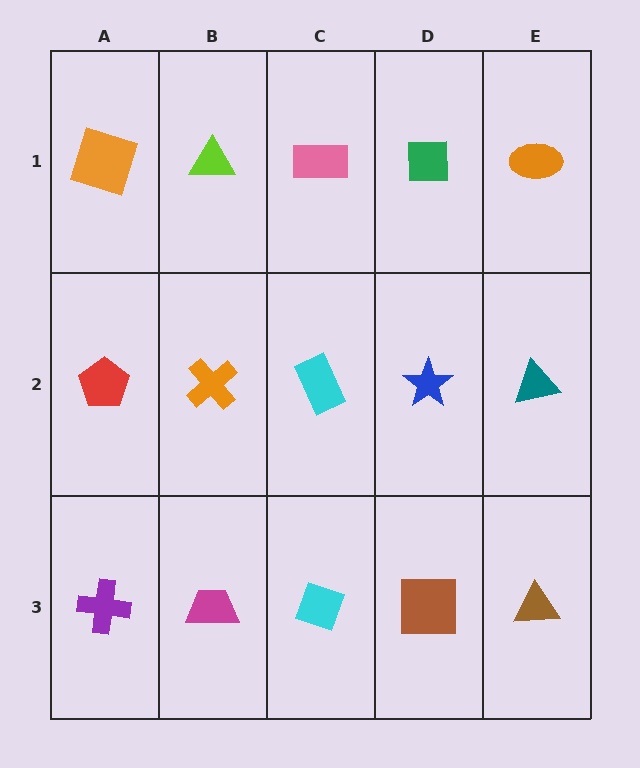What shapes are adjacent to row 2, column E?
An orange ellipse (row 1, column E), a brown triangle (row 3, column E), a blue star (row 2, column D).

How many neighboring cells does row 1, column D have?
3.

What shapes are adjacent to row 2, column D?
A green square (row 1, column D), a brown square (row 3, column D), a cyan rectangle (row 2, column C), a teal triangle (row 2, column E).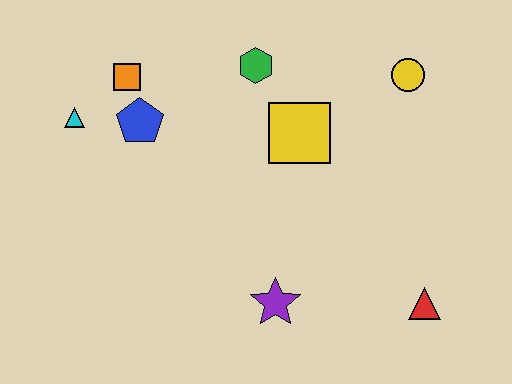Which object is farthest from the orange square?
The red triangle is farthest from the orange square.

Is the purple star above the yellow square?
No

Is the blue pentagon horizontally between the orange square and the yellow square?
Yes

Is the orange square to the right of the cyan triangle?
Yes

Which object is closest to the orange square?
The blue pentagon is closest to the orange square.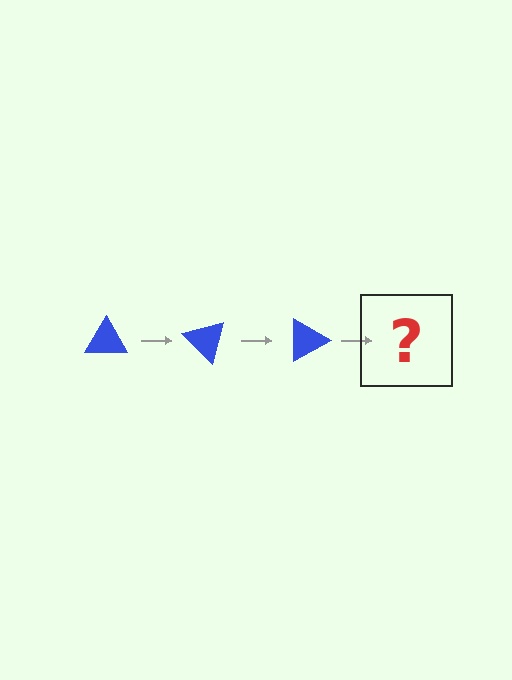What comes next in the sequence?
The next element should be a blue triangle rotated 135 degrees.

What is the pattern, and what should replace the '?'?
The pattern is that the triangle rotates 45 degrees each step. The '?' should be a blue triangle rotated 135 degrees.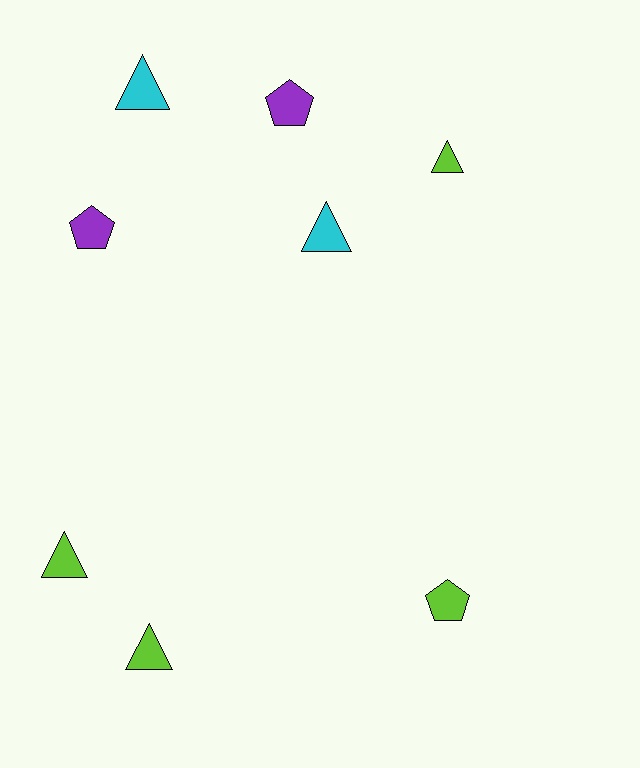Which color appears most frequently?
Lime, with 4 objects.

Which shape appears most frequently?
Triangle, with 5 objects.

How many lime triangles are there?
There are 3 lime triangles.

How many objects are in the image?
There are 8 objects.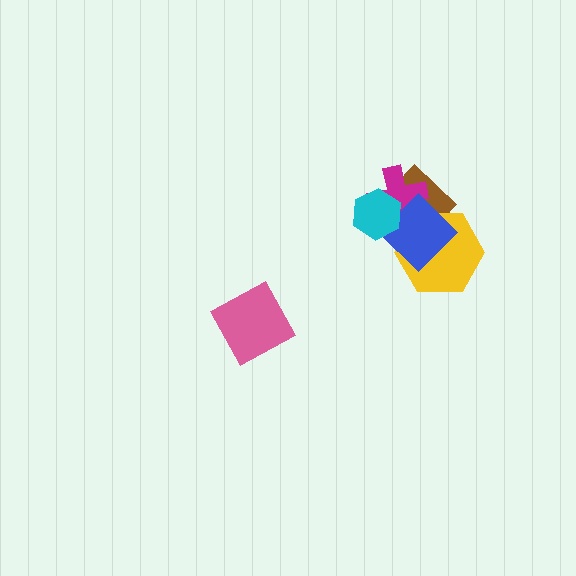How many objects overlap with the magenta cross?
3 objects overlap with the magenta cross.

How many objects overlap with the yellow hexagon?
2 objects overlap with the yellow hexagon.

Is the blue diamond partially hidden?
Yes, it is partially covered by another shape.